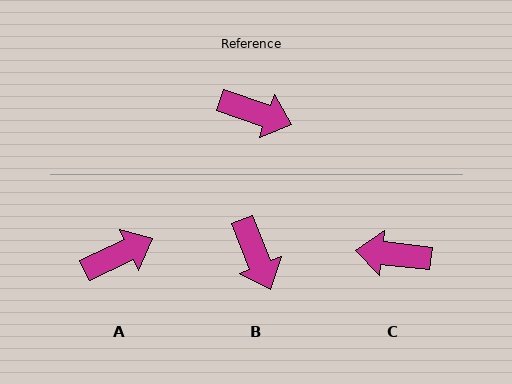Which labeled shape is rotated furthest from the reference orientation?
C, about 167 degrees away.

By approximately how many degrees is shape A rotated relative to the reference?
Approximately 44 degrees counter-clockwise.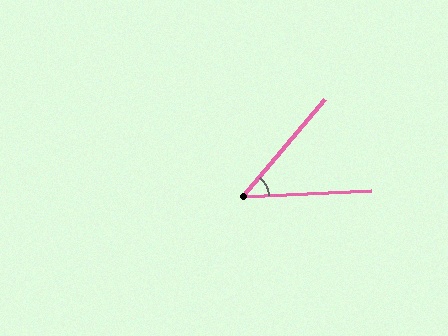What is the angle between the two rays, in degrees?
Approximately 47 degrees.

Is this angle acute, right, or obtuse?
It is acute.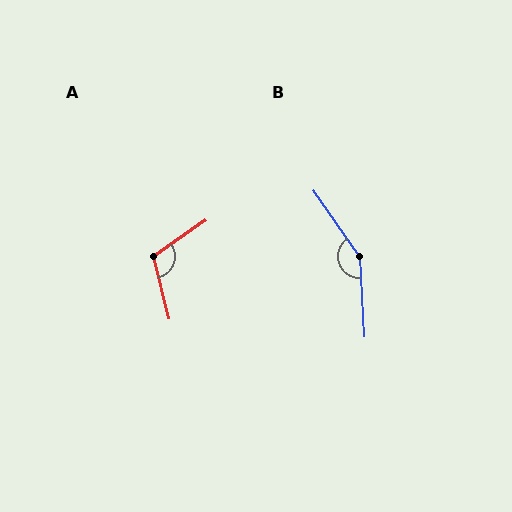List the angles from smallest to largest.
A (111°), B (148°).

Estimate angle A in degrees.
Approximately 111 degrees.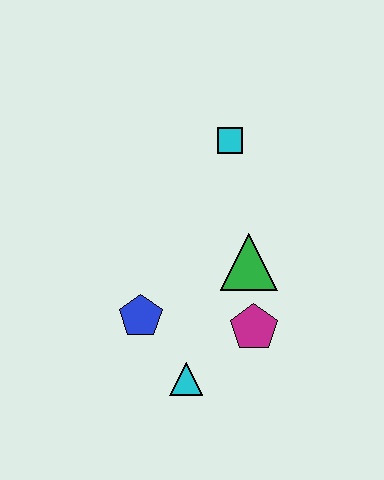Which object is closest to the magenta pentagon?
The green triangle is closest to the magenta pentagon.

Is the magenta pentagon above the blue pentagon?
No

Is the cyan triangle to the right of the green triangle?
No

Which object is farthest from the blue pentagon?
The cyan square is farthest from the blue pentagon.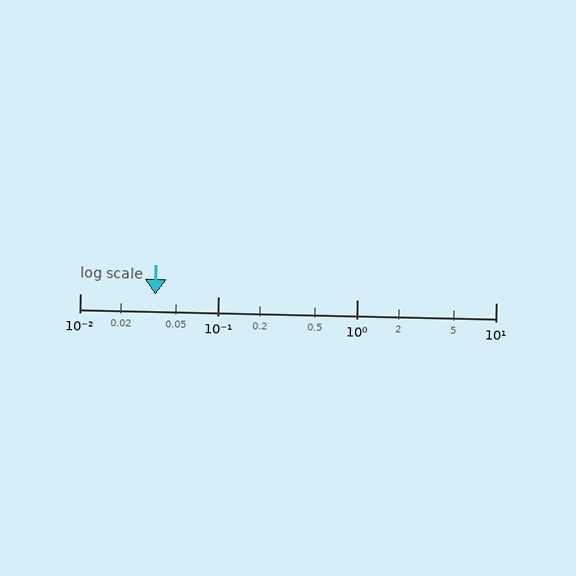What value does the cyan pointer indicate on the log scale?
The pointer indicates approximately 0.035.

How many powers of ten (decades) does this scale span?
The scale spans 3 decades, from 0.01 to 10.